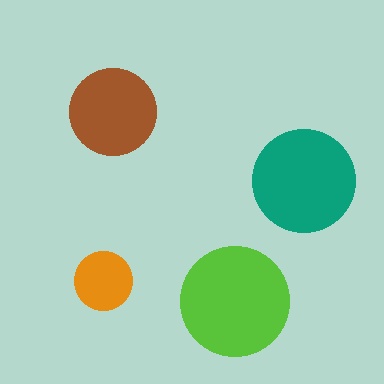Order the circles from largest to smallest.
the lime one, the teal one, the brown one, the orange one.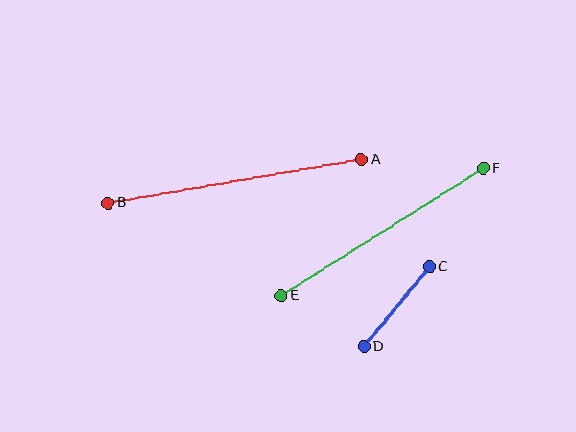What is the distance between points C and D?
The distance is approximately 103 pixels.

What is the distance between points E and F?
The distance is approximately 239 pixels.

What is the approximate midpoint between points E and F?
The midpoint is at approximately (382, 232) pixels.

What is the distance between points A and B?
The distance is approximately 257 pixels.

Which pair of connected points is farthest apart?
Points A and B are farthest apart.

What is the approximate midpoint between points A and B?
The midpoint is at approximately (235, 181) pixels.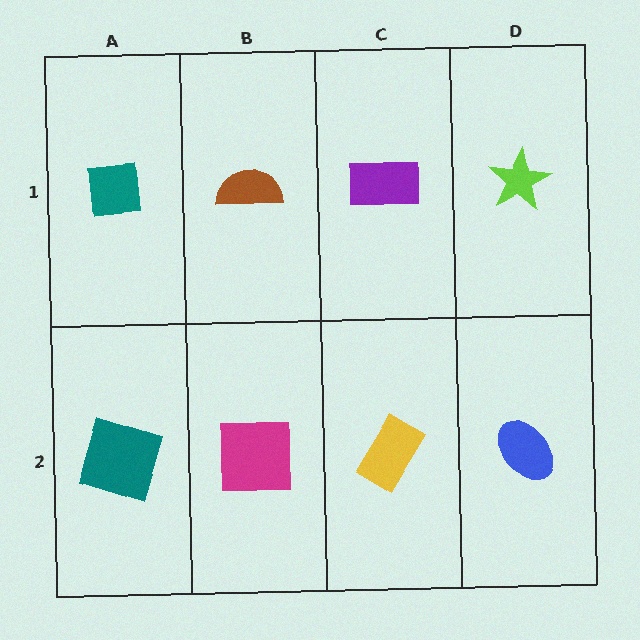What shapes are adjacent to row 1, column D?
A blue ellipse (row 2, column D), a purple rectangle (row 1, column C).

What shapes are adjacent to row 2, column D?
A lime star (row 1, column D), a yellow rectangle (row 2, column C).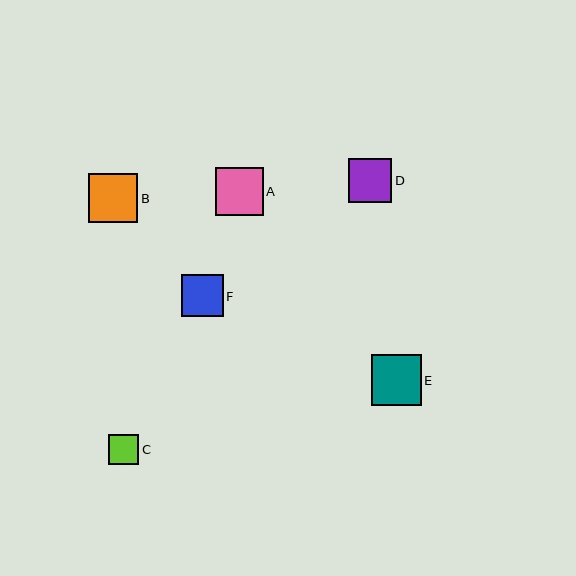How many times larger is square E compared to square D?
Square E is approximately 1.1 times the size of square D.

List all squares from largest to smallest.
From largest to smallest: E, B, A, D, F, C.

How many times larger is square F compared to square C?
Square F is approximately 1.4 times the size of square C.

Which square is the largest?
Square E is the largest with a size of approximately 50 pixels.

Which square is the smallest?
Square C is the smallest with a size of approximately 30 pixels.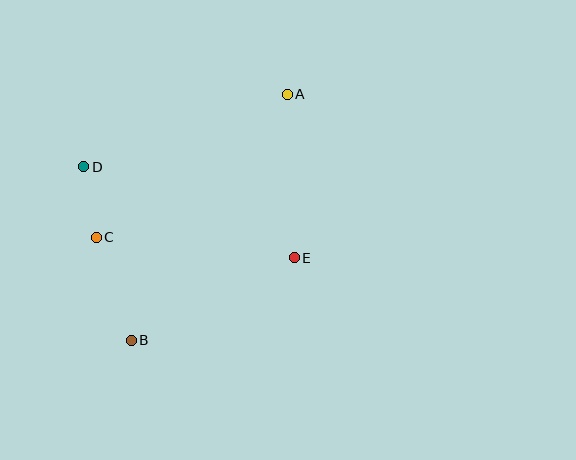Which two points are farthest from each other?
Points A and B are farthest from each other.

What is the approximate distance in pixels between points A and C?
The distance between A and C is approximately 239 pixels.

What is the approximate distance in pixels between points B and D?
The distance between B and D is approximately 180 pixels.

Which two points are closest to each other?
Points C and D are closest to each other.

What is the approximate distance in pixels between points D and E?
The distance between D and E is approximately 229 pixels.